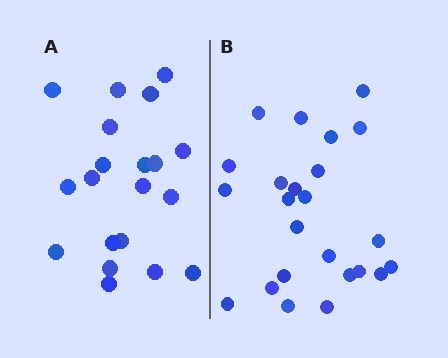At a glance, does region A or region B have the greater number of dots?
Region B (the right region) has more dots.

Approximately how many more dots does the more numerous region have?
Region B has about 4 more dots than region A.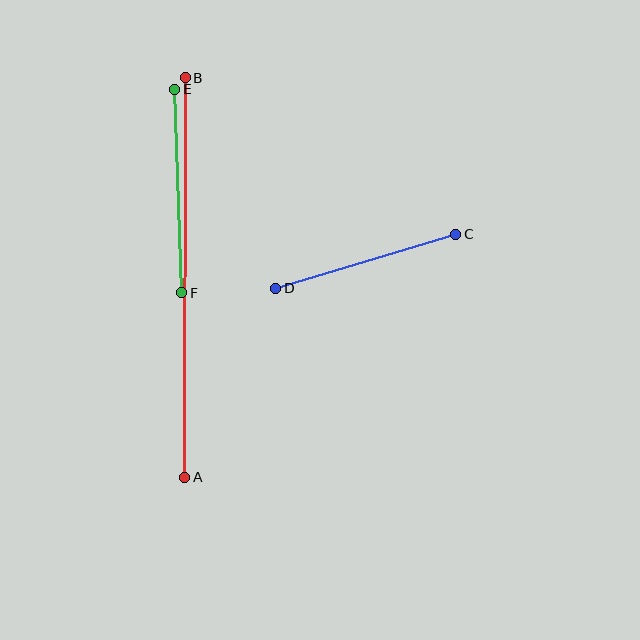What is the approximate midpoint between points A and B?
The midpoint is at approximately (185, 278) pixels.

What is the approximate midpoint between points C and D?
The midpoint is at approximately (366, 261) pixels.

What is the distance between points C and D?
The distance is approximately 188 pixels.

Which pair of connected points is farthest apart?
Points A and B are farthest apart.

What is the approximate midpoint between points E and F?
The midpoint is at approximately (178, 191) pixels.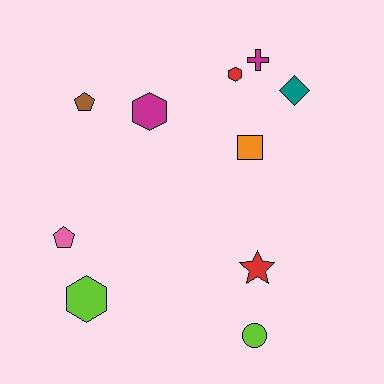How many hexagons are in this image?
There are 3 hexagons.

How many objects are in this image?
There are 10 objects.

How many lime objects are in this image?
There are 2 lime objects.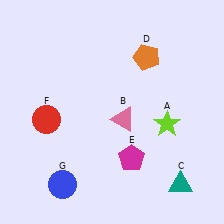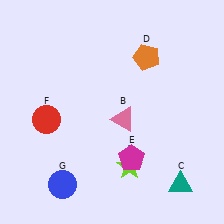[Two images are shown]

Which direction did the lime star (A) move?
The lime star (A) moved down.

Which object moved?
The lime star (A) moved down.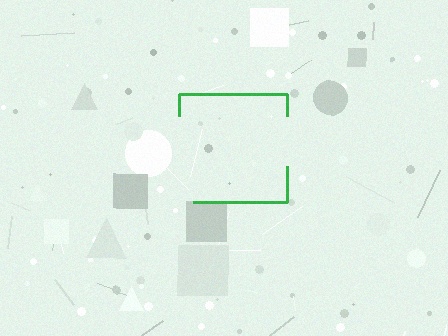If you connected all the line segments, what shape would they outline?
They would outline a square.